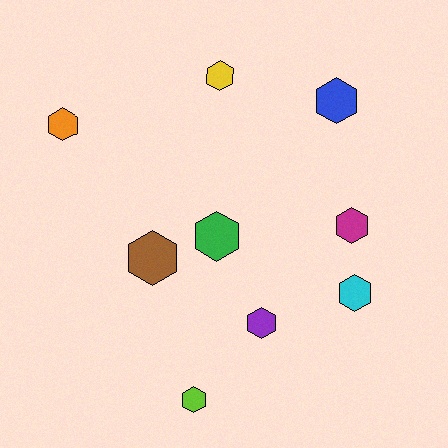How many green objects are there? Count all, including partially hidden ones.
There is 1 green object.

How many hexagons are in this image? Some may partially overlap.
There are 9 hexagons.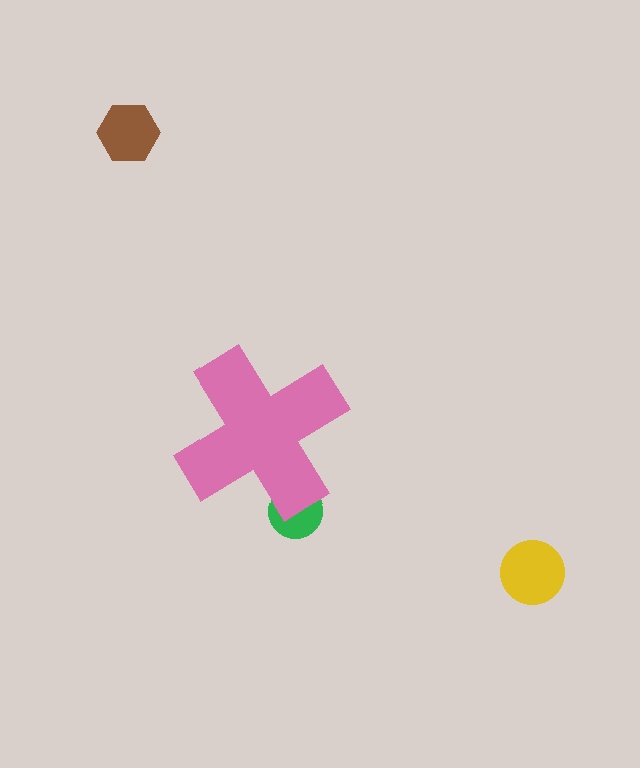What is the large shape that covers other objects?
A pink cross.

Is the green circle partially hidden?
Yes, the green circle is partially hidden behind the pink cross.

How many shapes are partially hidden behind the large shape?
1 shape is partially hidden.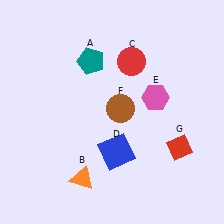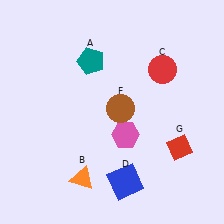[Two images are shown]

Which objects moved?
The objects that moved are: the red circle (C), the blue square (D), the pink hexagon (E).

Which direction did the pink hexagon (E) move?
The pink hexagon (E) moved down.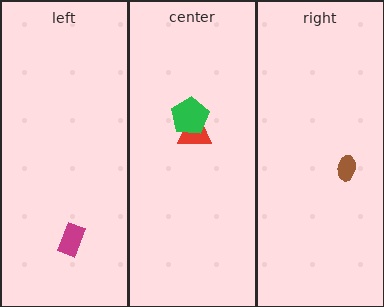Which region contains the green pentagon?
The center region.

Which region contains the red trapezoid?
The center region.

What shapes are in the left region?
The magenta rectangle.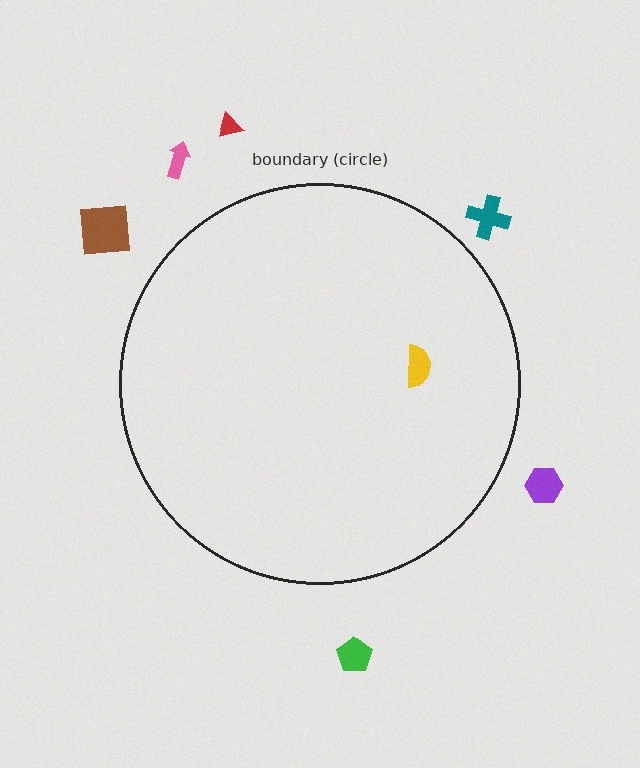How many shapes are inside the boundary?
1 inside, 6 outside.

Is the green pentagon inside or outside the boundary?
Outside.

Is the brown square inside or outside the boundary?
Outside.